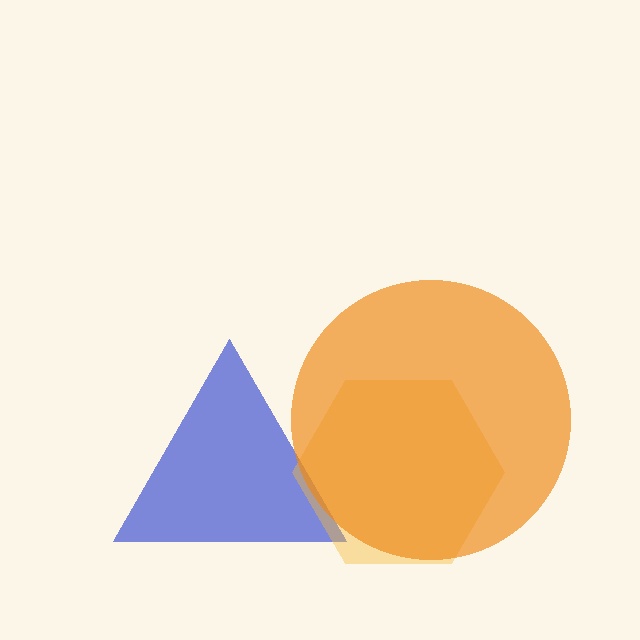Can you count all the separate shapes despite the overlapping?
Yes, there are 3 separate shapes.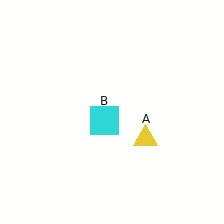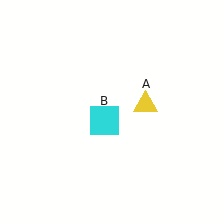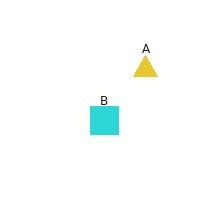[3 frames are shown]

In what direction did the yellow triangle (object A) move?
The yellow triangle (object A) moved up.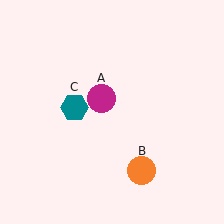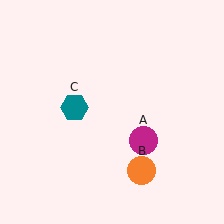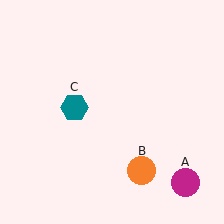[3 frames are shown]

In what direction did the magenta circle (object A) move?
The magenta circle (object A) moved down and to the right.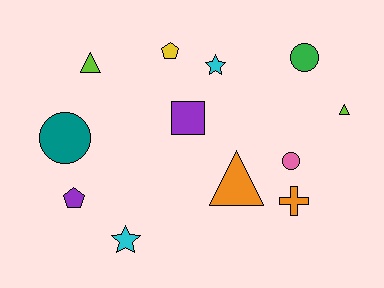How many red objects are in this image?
There are no red objects.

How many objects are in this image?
There are 12 objects.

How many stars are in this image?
There are 2 stars.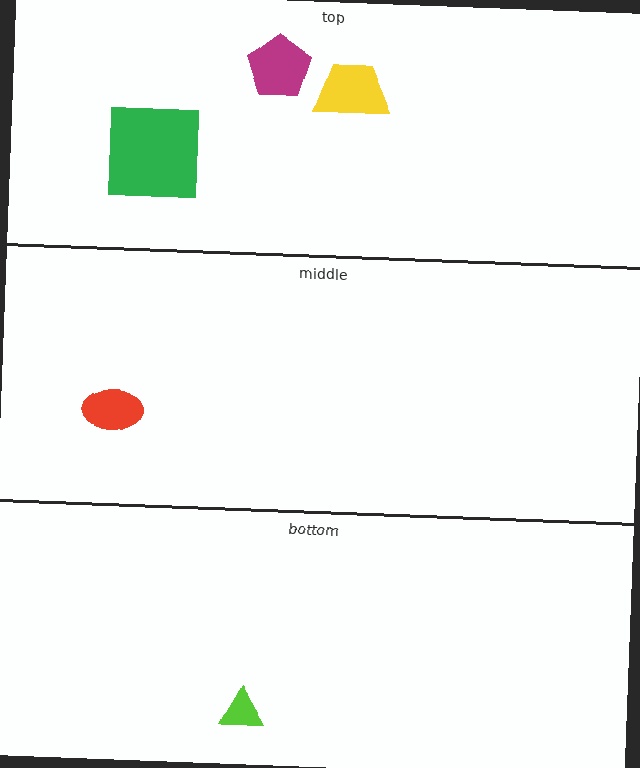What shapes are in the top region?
The green square, the magenta pentagon, the yellow trapezoid.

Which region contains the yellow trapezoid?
The top region.